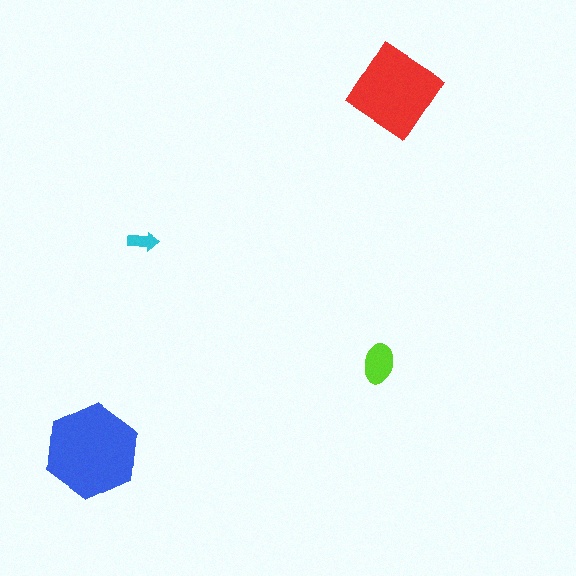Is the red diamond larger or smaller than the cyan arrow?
Larger.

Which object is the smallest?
The cyan arrow.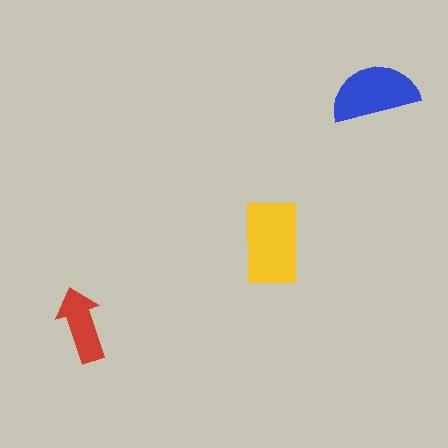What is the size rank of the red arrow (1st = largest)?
3rd.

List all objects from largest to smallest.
The yellow rectangle, the blue semicircle, the red arrow.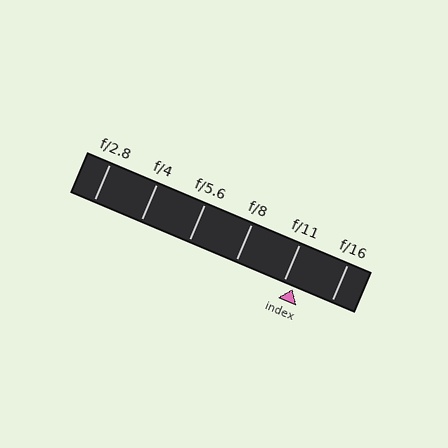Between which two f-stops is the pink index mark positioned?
The index mark is between f/11 and f/16.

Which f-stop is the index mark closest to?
The index mark is closest to f/11.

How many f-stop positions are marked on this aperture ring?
There are 6 f-stop positions marked.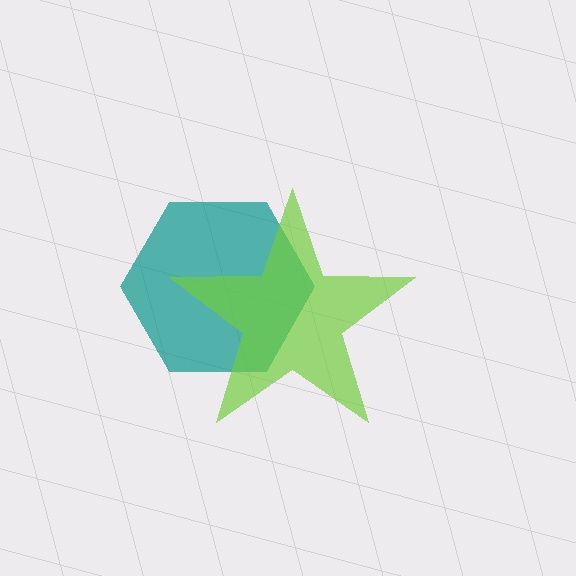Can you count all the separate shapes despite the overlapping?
Yes, there are 2 separate shapes.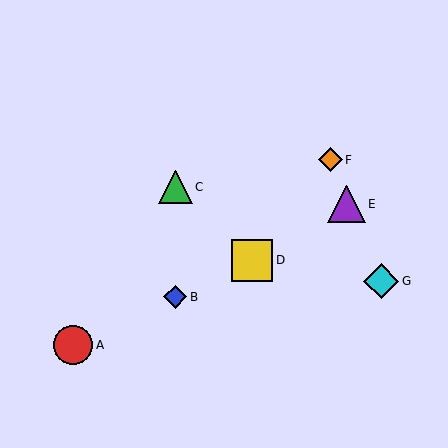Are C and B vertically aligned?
Yes, both are at x≈175.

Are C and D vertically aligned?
No, C is at x≈175 and D is at x≈252.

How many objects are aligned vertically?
2 objects (B, C) are aligned vertically.